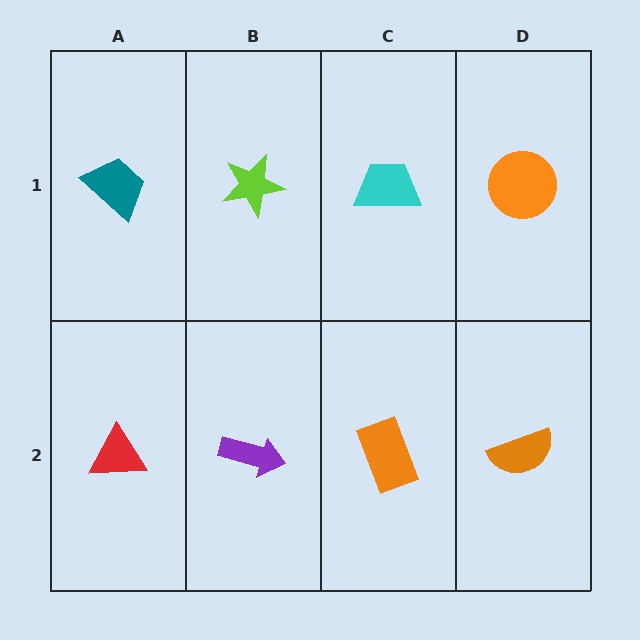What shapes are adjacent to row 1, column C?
An orange rectangle (row 2, column C), a lime star (row 1, column B), an orange circle (row 1, column D).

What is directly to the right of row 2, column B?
An orange rectangle.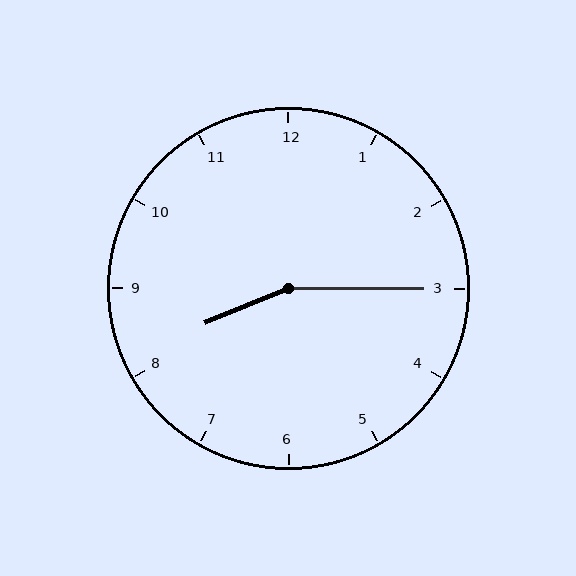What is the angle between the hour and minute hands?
Approximately 158 degrees.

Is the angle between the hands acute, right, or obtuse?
It is obtuse.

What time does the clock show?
8:15.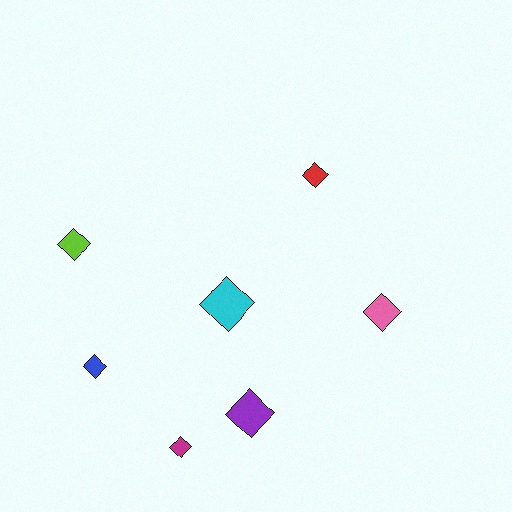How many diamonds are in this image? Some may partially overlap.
There are 7 diamonds.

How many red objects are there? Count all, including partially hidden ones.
There is 1 red object.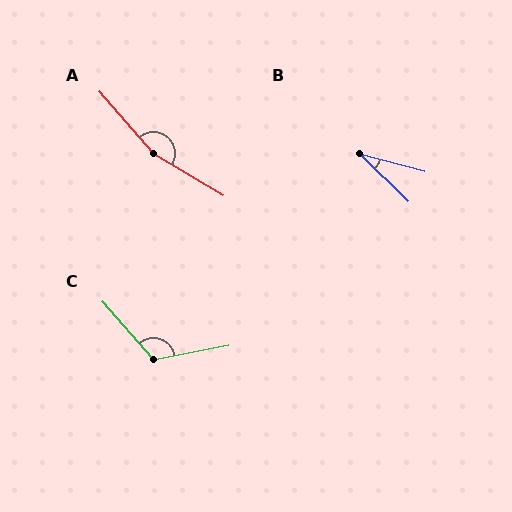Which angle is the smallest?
B, at approximately 29 degrees.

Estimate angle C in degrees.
Approximately 121 degrees.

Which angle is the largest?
A, at approximately 162 degrees.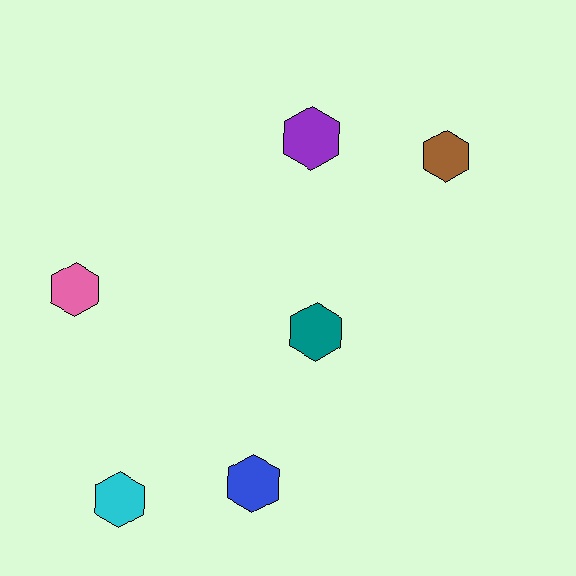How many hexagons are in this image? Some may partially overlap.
There are 6 hexagons.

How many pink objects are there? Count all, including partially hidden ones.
There is 1 pink object.